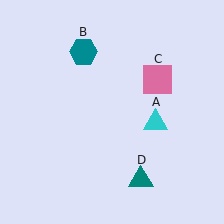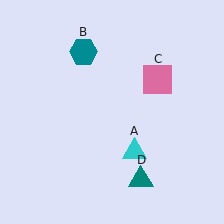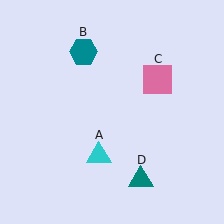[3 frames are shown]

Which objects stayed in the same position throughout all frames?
Teal hexagon (object B) and pink square (object C) and teal triangle (object D) remained stationary.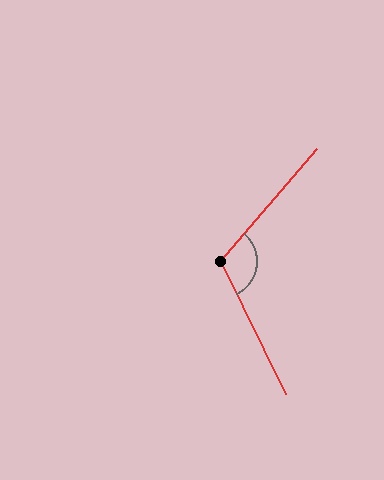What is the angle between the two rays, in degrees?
Approximately 113 degrees.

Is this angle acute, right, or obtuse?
It is obtuse.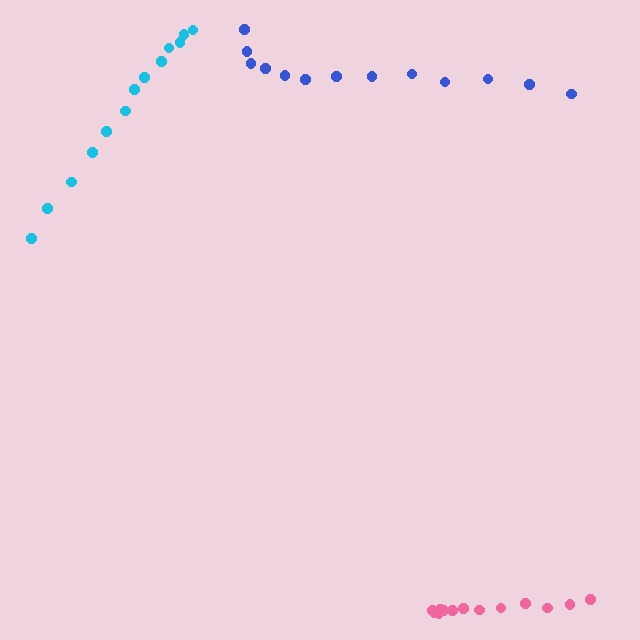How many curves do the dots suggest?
There are 3 distinct paths.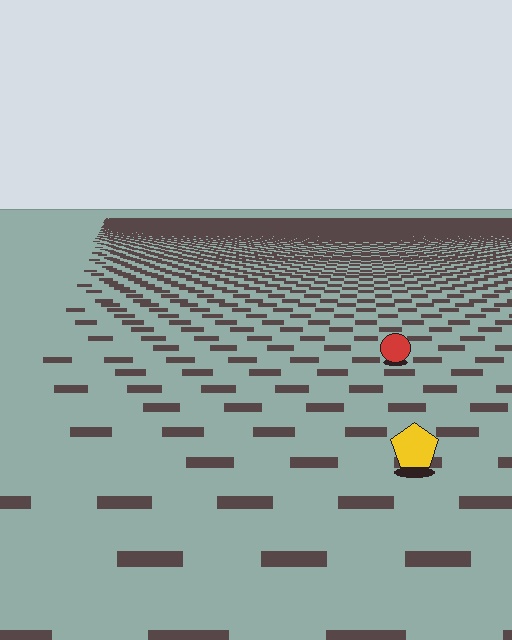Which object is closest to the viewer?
The yellow pentagon is closest. The texture marks near it are larger and more spread out.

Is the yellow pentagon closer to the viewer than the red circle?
Yes. The yellow pentagon is closer — you can tell from the texture gradient: the ground texture is coarser near it.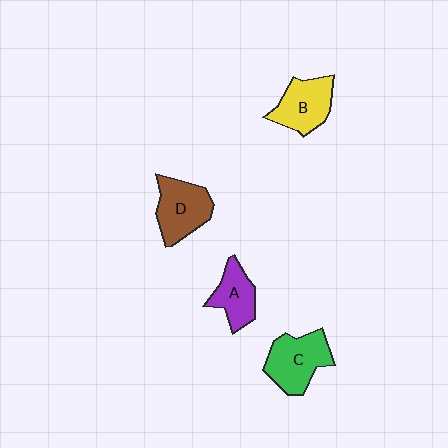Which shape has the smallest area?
Shape A (purple).